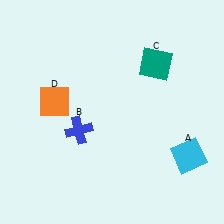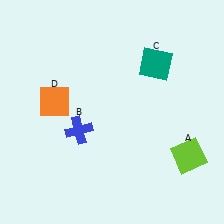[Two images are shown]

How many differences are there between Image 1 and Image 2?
There is 1 difference between the two images.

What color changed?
The square (A) changed from cyan in Image 1 to lime in Image 2.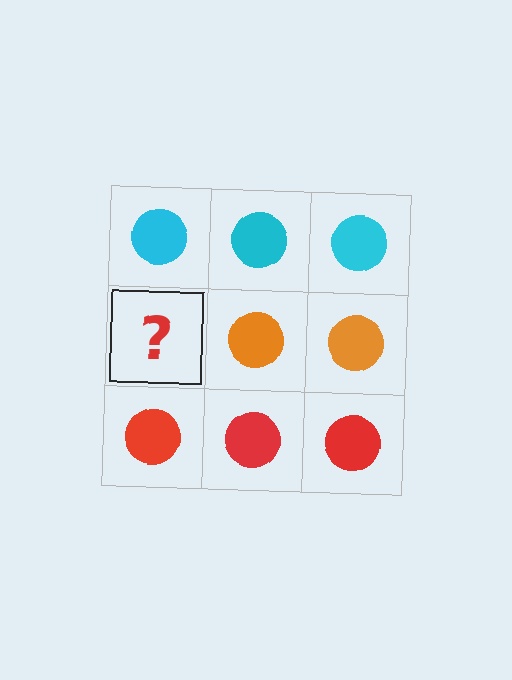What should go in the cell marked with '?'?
The missing cell should contain an orange circle.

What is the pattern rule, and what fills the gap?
The rule is that each row has a consistent color. The gap should be filled with an orange circle.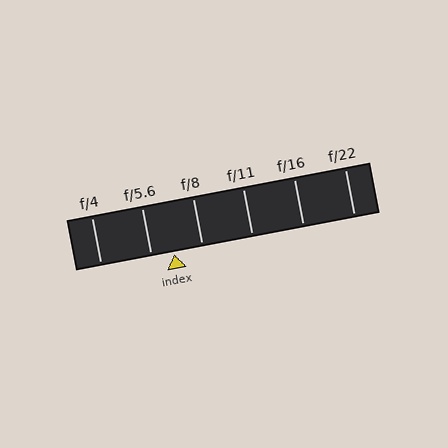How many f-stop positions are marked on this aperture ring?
There are 6 f-stop positions marked.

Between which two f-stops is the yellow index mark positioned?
The index mark is between f/5.6 and f/8.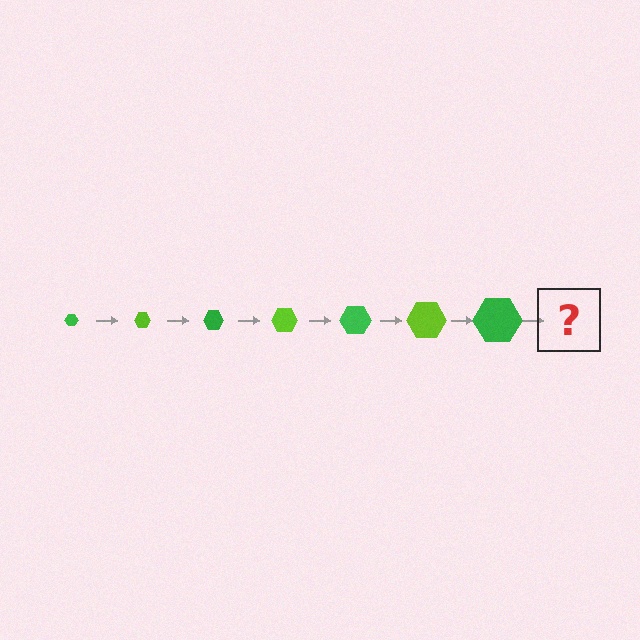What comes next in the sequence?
The next element should be a lime hexagon, larger than the previous one.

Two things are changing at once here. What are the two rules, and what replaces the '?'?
The two rules are that the hexagon grows larger each step and the color cycles through green and lime. The '?' should be a lime hexagon, larger than the previous one.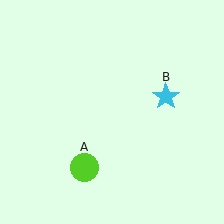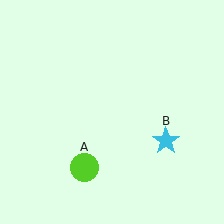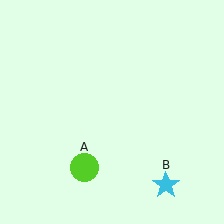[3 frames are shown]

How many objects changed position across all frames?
1 object changed position: cyan star (object B).